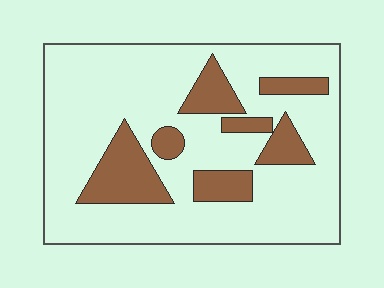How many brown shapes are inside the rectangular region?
7.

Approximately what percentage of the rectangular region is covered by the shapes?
Approximately 20%.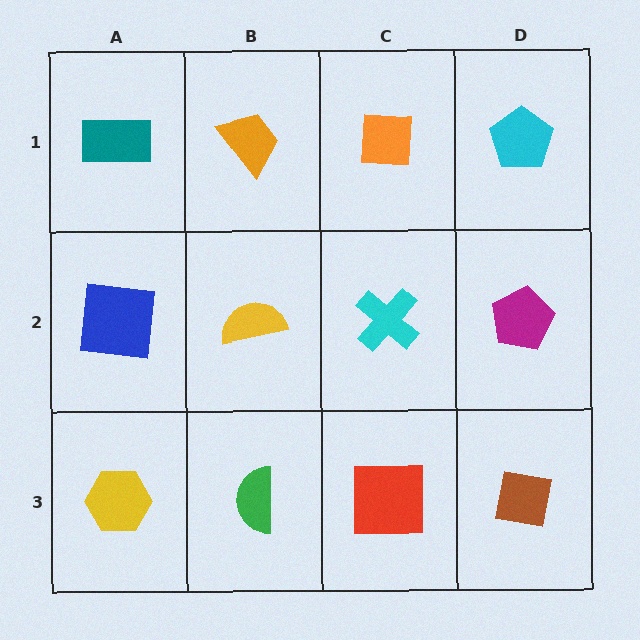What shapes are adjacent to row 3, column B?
A yellow semicircle (row 2, column B), a yellow hexagon (row 3, column A), a red square (row 3, column C).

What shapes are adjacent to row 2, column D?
A cyan pentagon (row 1, column D), a brown square (row 3, column D), a cyan cross (row 2, column C).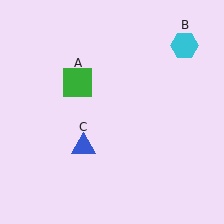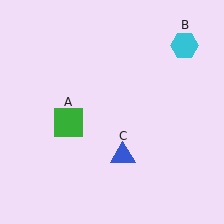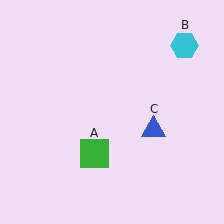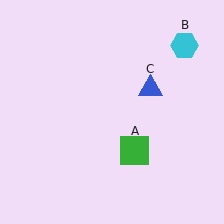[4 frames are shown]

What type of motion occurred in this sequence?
The green square (object A), blue triangle (object C) rotated counterclockwise around the center of the scene.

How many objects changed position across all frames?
2 objects changed position: green square (object A), blue triangle (object C).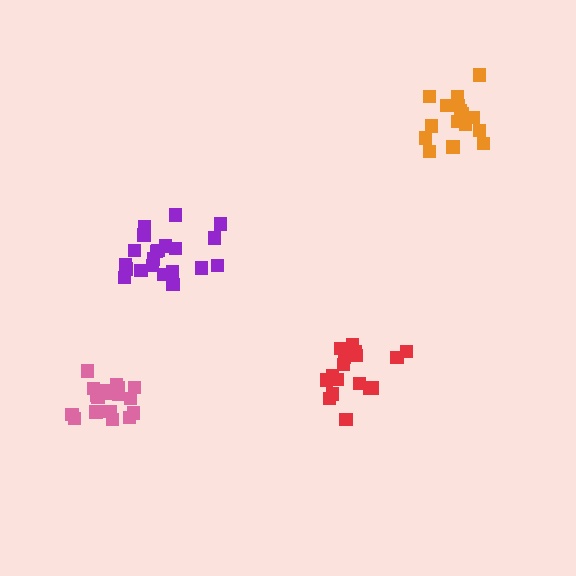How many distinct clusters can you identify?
There are 4 distinct clusters.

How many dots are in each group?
Group 1: 17 dots, Group 2: 21 dots, Group 3: 21 dots, Group 4: 17 dots (76 total).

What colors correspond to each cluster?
The clusters are colored: orange, pink, purple, red.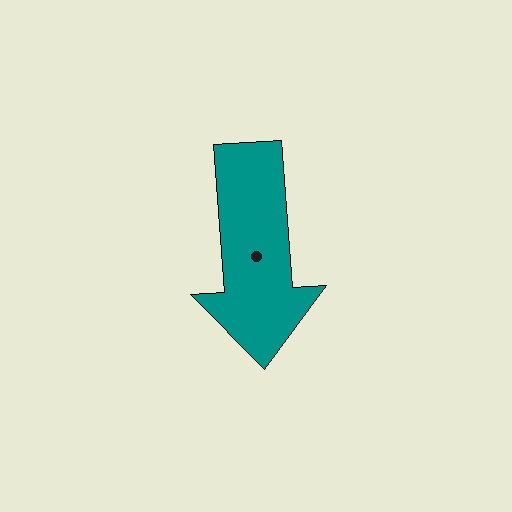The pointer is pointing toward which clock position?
Roughly 6 o'clock.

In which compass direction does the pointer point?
South.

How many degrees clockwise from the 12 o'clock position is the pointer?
Approximately 176 degrees.